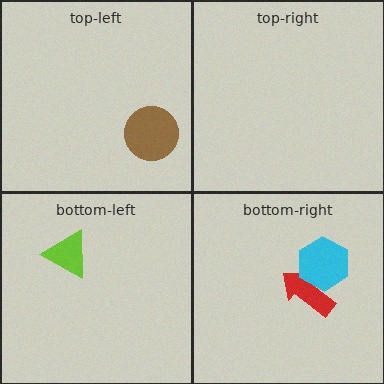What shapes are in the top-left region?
The brown circle.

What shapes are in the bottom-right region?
The red arrow, the cyan hexagon.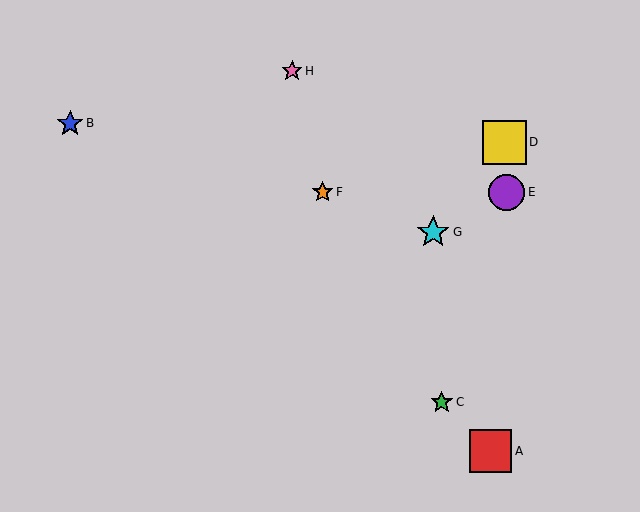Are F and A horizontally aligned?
No, F is at y≈192 and A is at y≈451.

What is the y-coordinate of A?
Object A is at y≈451.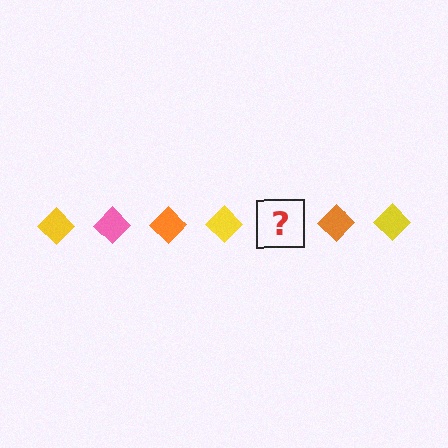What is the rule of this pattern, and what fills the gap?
The rule is that the pattern cycles through yellow, pink, orange diamonds. The gap should be filled with a pink diamond.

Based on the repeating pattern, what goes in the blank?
The blank should be a pink diamond.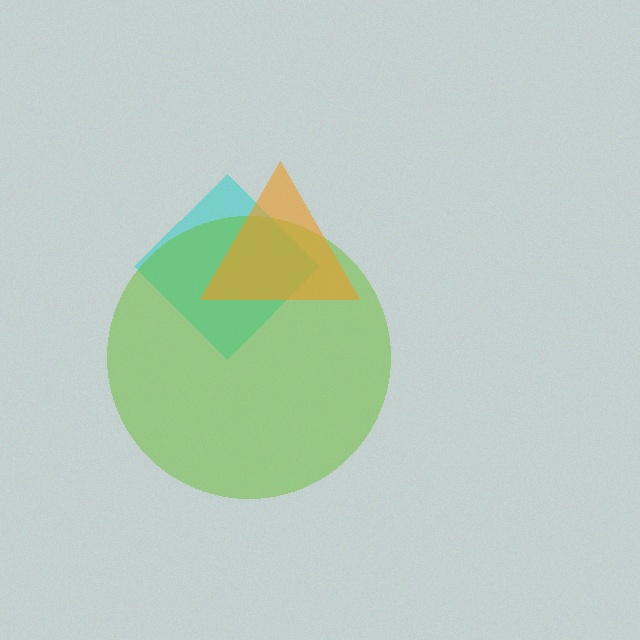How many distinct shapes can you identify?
There are 3 distinct shapes: a cyan diamond, a lime circle, an orange triangle.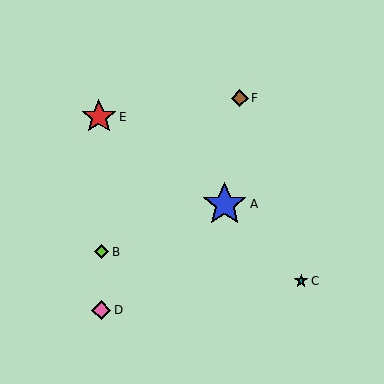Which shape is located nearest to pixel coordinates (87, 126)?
The red star (labeled E) at (99, 117) is nearest to that location.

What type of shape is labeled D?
Shape D is a pink diamond.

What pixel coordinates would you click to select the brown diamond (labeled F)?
Click at (240, 98) to select the brown diamond F.